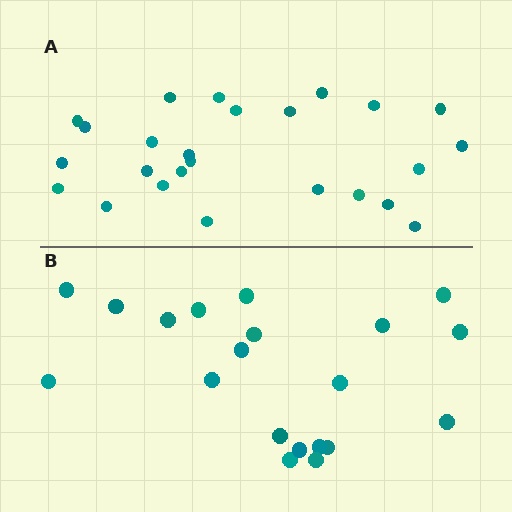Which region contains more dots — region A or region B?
Region A (the top region) has more dots.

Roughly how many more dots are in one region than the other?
Region A has about 5 more dots than region B.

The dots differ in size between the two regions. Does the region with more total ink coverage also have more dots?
No. Region B has more total ink coverage because its dots are larger, but region A actually contains more individual dots. Total area can be misleading — the number of items is what matters here.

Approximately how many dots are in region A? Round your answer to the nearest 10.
About 20 dots. (The exact count is 25, which rounds to 20.)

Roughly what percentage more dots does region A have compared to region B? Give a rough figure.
About 25% more.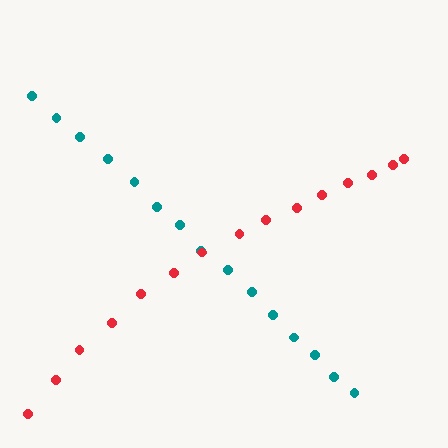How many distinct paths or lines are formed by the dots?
There are 2 distinct paths.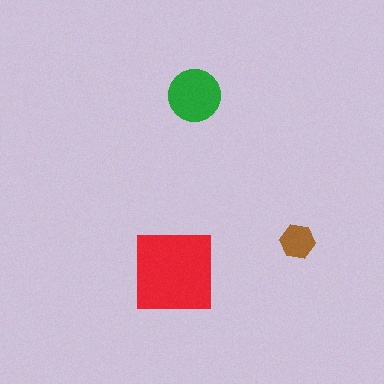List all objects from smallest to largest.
The brown hexagon, the green circle, the red square.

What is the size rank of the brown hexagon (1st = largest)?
3rd.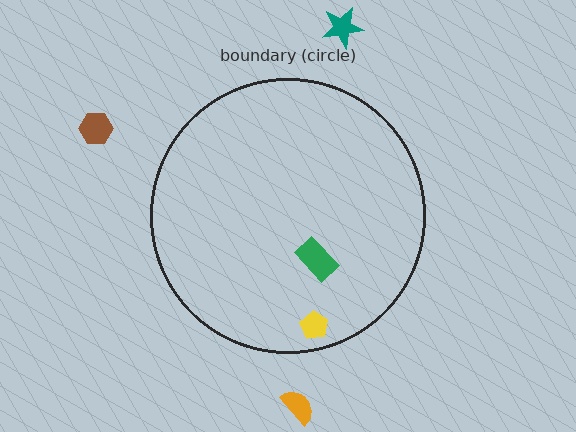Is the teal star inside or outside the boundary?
Outside.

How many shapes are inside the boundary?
2 inside, 3 outside.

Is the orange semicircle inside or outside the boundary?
Outside.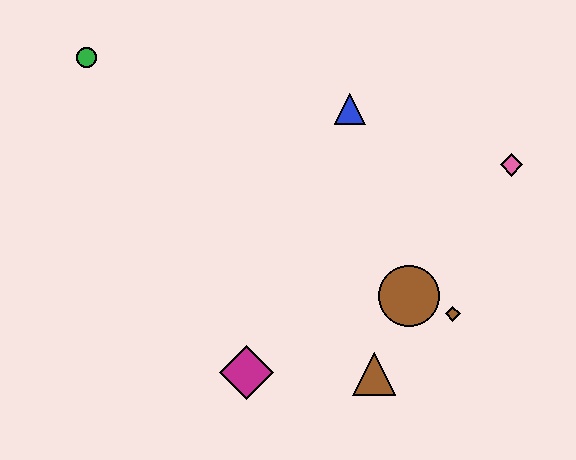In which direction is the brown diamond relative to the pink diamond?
The brown diamond is below the pink diamond.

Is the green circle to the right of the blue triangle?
No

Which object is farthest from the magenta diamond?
The green circle is farthest from the magenta diamond.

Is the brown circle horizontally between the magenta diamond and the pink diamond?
Yes